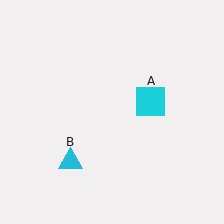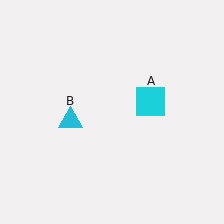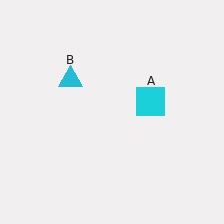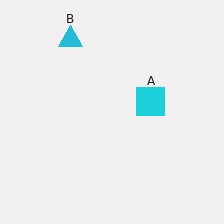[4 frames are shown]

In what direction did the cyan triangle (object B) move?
The cyan triangle (object B) moved up.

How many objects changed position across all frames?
1 object changed position: cyan triangle (object B).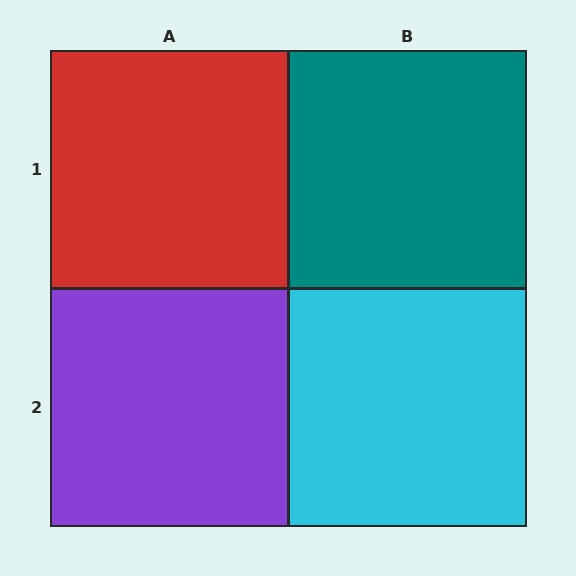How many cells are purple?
1 cell is purple.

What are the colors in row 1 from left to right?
Red, teal.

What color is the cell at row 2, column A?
Purple.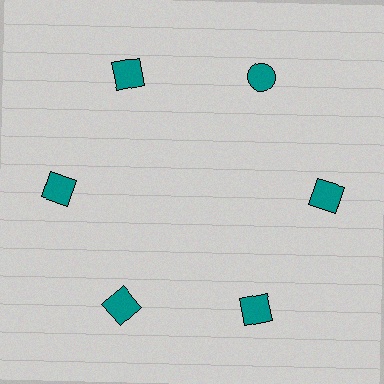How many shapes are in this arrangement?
There are 6 shapes arranged in a ring pattern.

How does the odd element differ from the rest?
It has a different shape: circle instead of square.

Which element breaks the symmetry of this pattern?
The teal circle at roughly the 1 o'clock position breaks the symmetry. All other shapes are teal squares.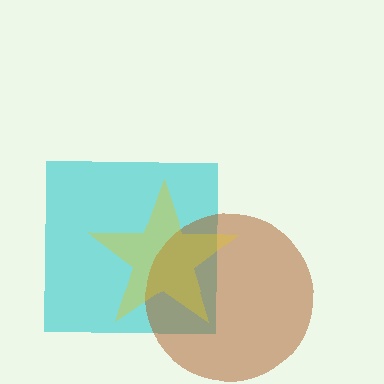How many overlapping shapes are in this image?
There are 3 overlapping shapes in the image.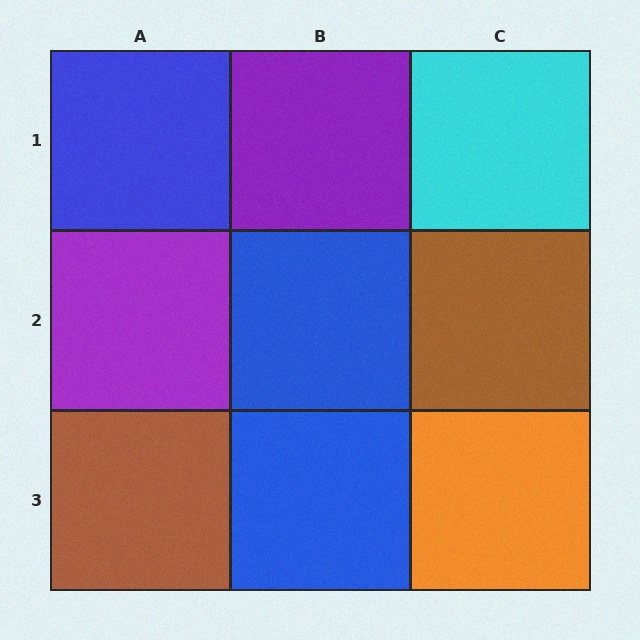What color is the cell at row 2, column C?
Brown.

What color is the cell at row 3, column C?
Orange.